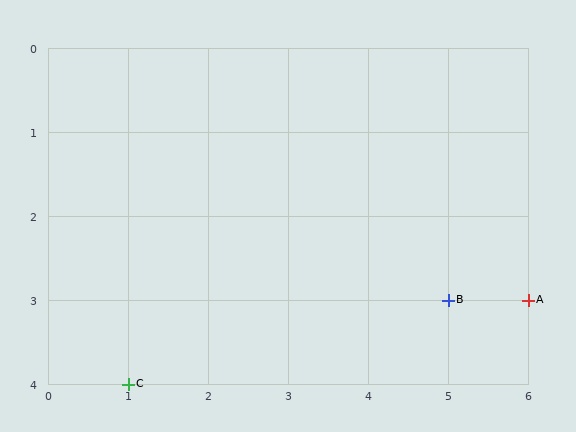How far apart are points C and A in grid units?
Points C and A are 5 columns and 1 row apart (about 5.1 grid units diagonally).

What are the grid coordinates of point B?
Point B is at grid coordinates (5, 3).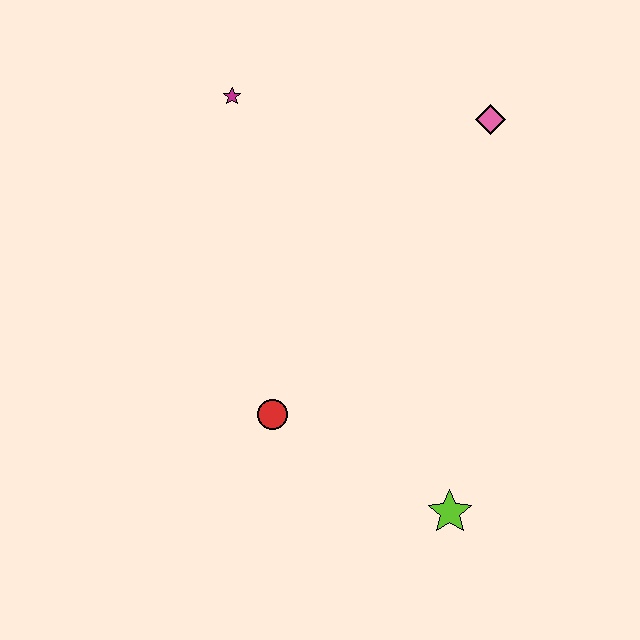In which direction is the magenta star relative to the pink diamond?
The magenta star is to the left of the pink diamond.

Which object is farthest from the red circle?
The pink diamond is farthest from the red circle.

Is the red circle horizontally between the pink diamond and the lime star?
No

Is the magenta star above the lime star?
Yes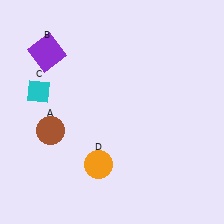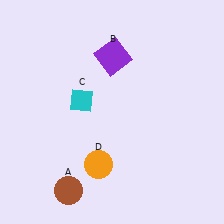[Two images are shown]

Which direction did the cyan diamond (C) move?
The cyan diamond (C) moved right.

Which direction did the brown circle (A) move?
The brown circle (A) moved down.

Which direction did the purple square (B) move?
The purple square (B) moved right.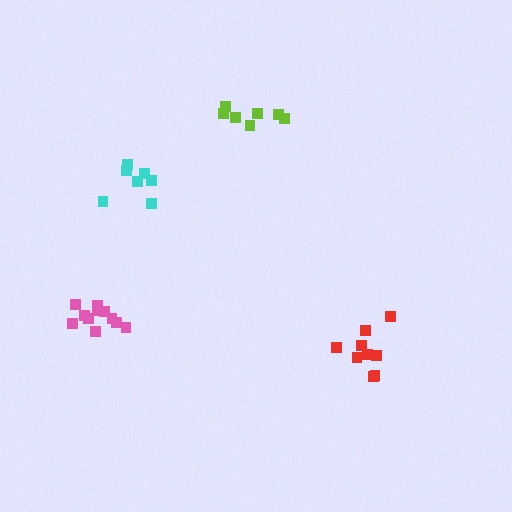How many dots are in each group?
Group 1: 11 dots, Group 2: 7 dots, Group 3: 7 dots, Group 4: 9 dots (34 total).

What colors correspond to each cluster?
The clusters are colored: pink, lime, cyan, red.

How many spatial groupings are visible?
There are 4 spatial groupings.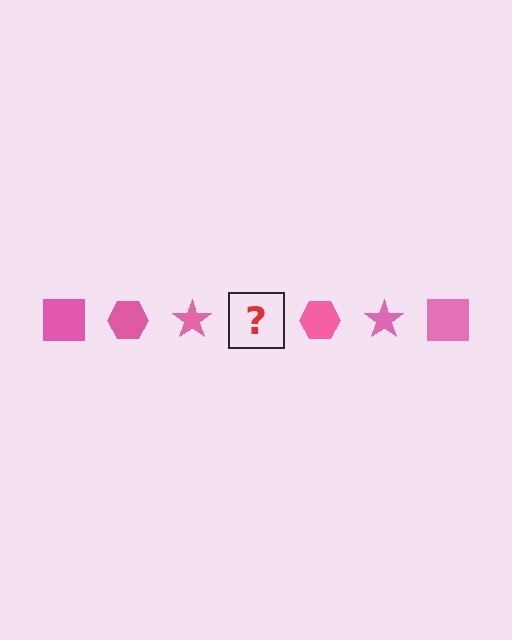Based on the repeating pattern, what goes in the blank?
The blank should be a pink square.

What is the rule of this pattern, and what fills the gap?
The rule is that the pattern cycles through square, hexagon, star shapes in pink. The gap should be filled with a pink square.